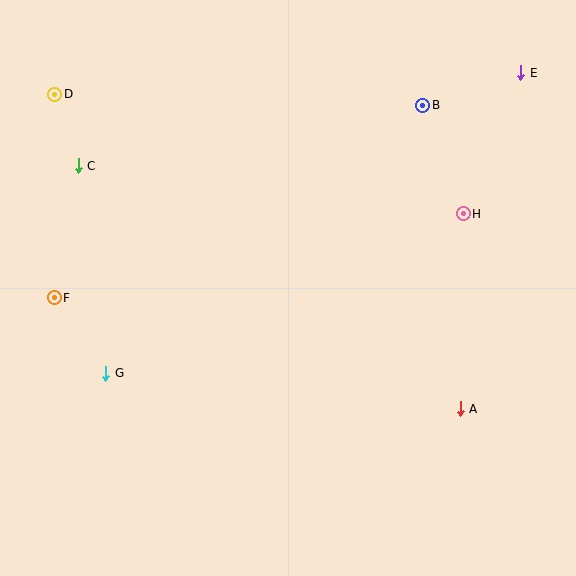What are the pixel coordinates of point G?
Point G is at (106, 373).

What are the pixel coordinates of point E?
Point E is at (521, 73).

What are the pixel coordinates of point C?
Point C is at (78, 166).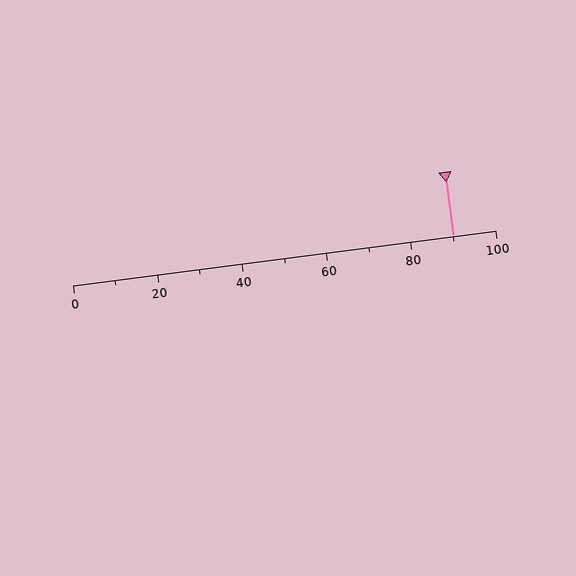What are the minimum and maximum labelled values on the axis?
The axis runs from 0 to 100.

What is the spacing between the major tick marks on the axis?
The major ticks are spaced 20 apart.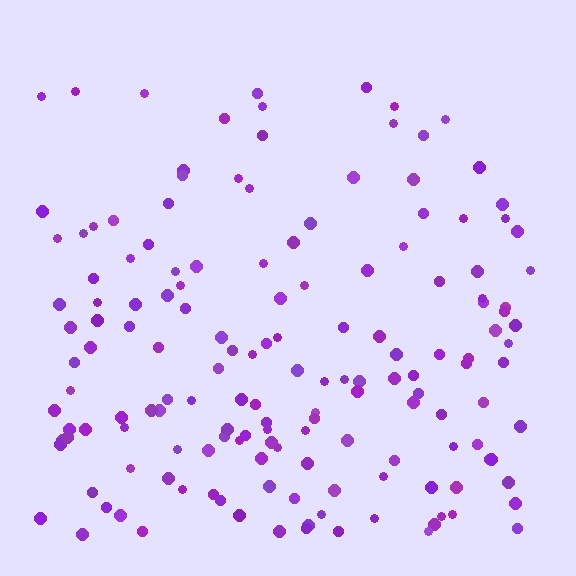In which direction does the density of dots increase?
From top to bottom, with the bottom side densest.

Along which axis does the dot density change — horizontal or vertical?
Vertical.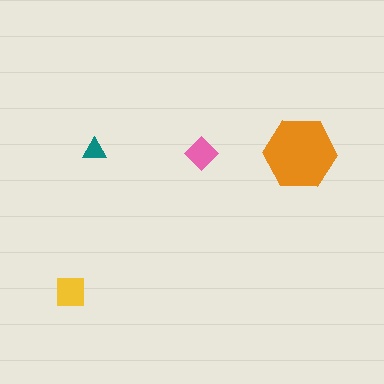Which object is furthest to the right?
The orange hexagon is rightmost.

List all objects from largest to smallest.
The orange hexagon, the yellow square, the pink diamond, the teal triangle.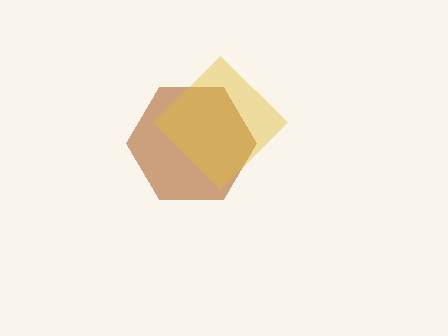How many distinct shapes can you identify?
There are 2 distinct shapes: a brown hexagon, a yellow diamond.